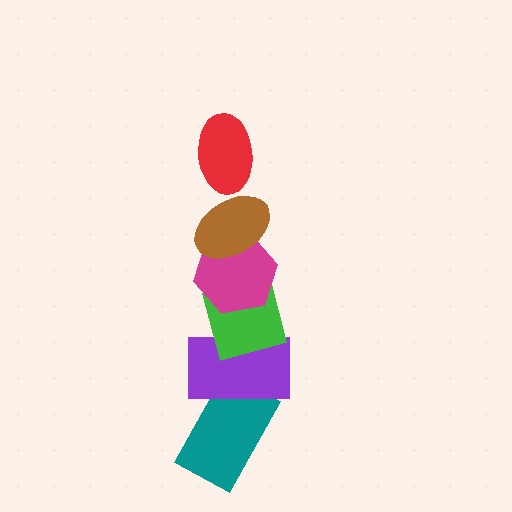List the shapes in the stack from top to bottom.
From top to bottom: the red ellipse, the brown ellipse, the magenta hexagon, the green square, the purple rectangle, the teal rectangle.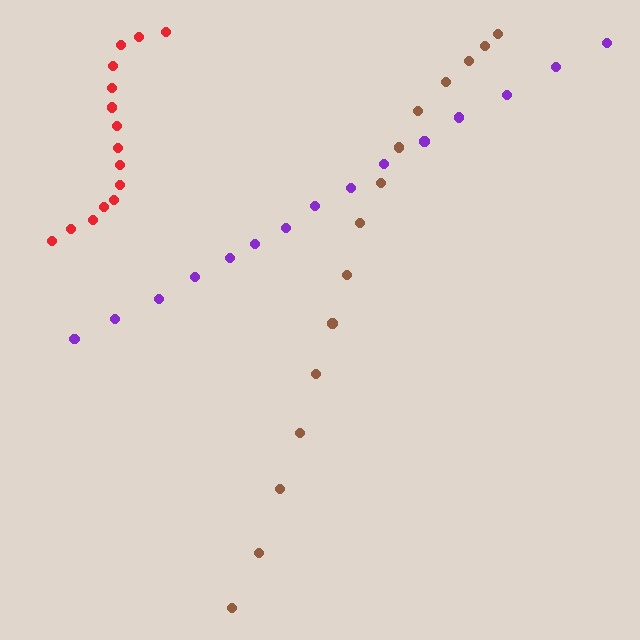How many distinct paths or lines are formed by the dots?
There are 3 distinct paths.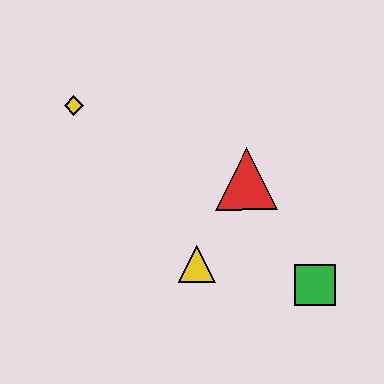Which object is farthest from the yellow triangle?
The yellow diamond is farthest from the yellow triangle.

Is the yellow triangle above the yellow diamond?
No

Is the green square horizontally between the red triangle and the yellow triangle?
No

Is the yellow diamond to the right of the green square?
No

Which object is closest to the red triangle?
The yellow triangle is closest to the red triangle.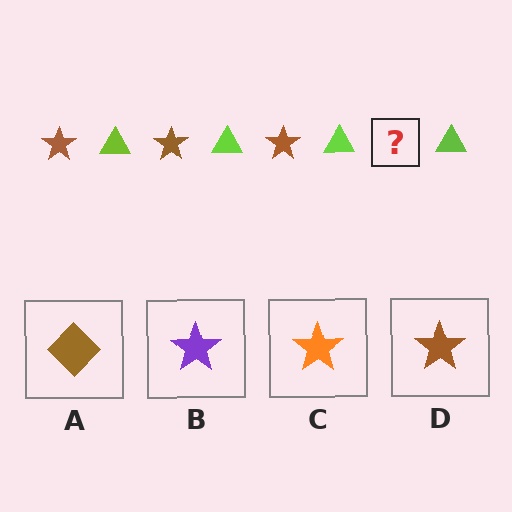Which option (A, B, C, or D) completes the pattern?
D.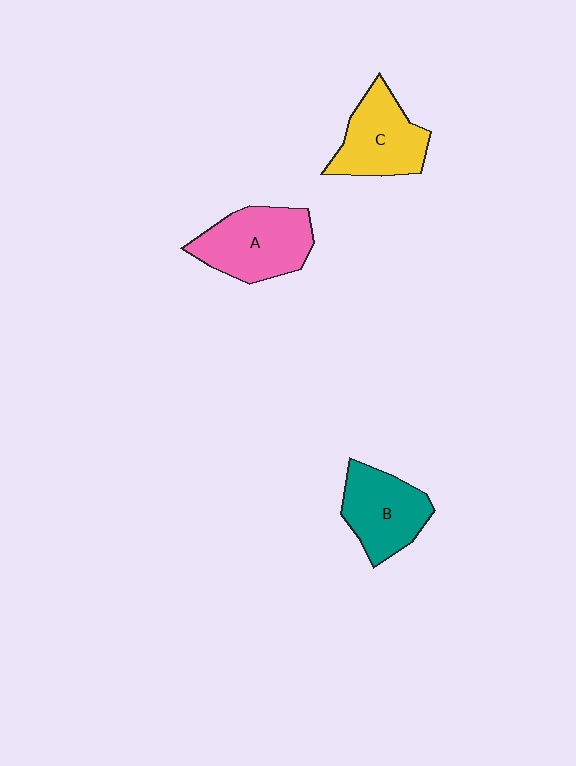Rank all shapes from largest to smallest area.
From largest to smallest: A (pink), C (yellow), B (teal).